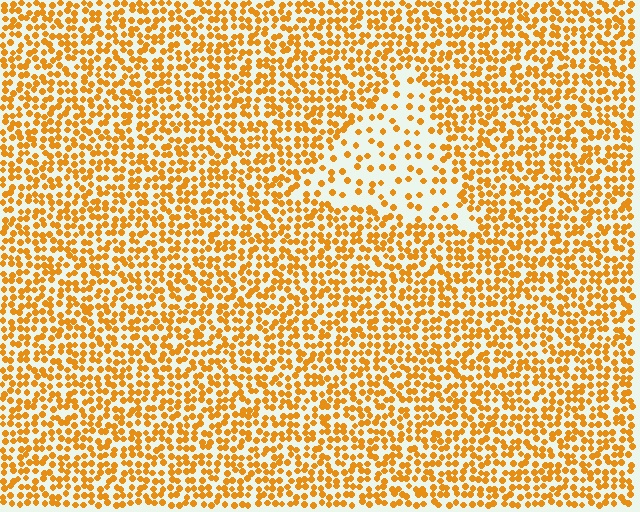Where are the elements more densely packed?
The elements are more densely packed outside the triangle boundary.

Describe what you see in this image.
The image contains small orange elements arranged at two different densities. A triangle-shaped region is visible where the elements are less densely packed than the surrounding area.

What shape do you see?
I see a triangle.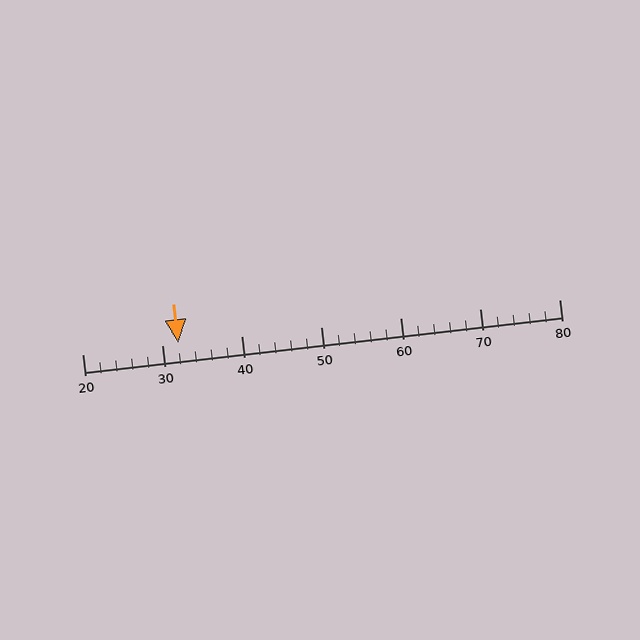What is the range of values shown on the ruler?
The ruler shows values from 20 to 80.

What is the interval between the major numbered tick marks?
The major tick marks are spaced 10 units apart.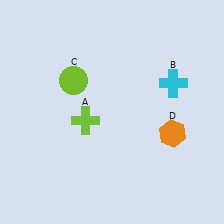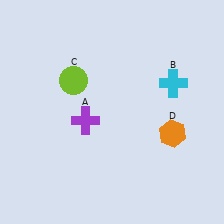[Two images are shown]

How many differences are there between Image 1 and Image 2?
There is 1 difference between the two images.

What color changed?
The cross (A) changed from lime in Image 1 to purple in Image 2.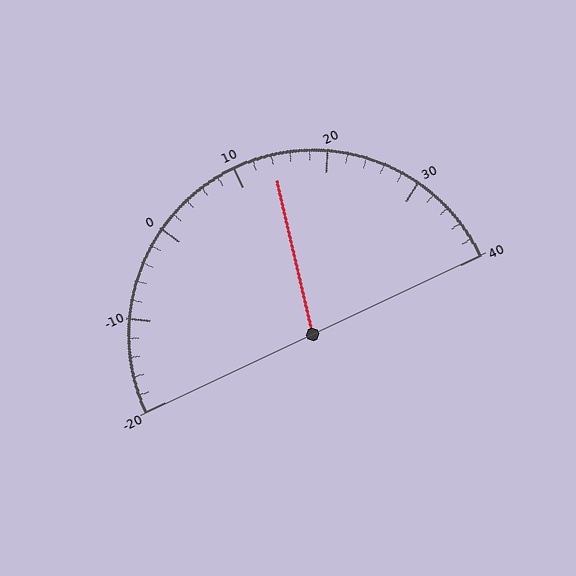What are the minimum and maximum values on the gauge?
The gauge ranges from -20 to 40.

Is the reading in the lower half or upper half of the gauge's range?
The reading is in the upper half of the range (-20 to 40).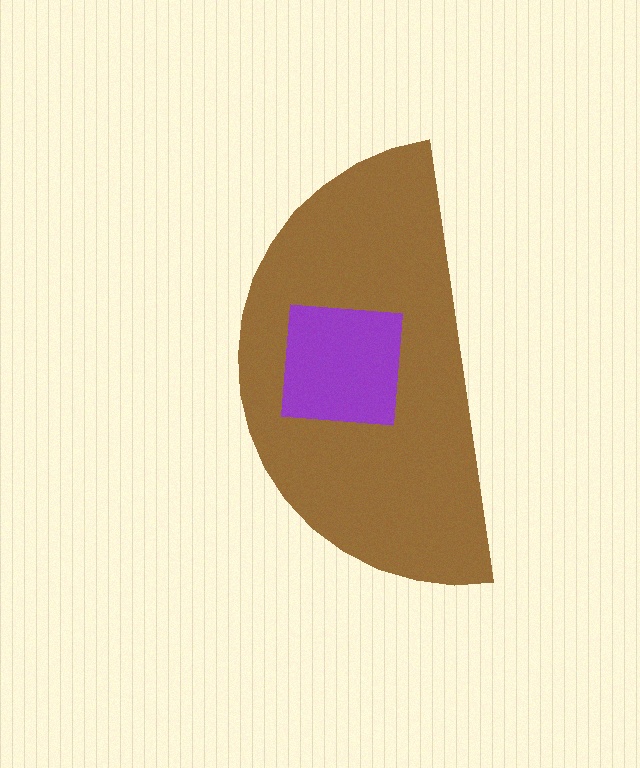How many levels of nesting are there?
2.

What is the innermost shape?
The purple square.